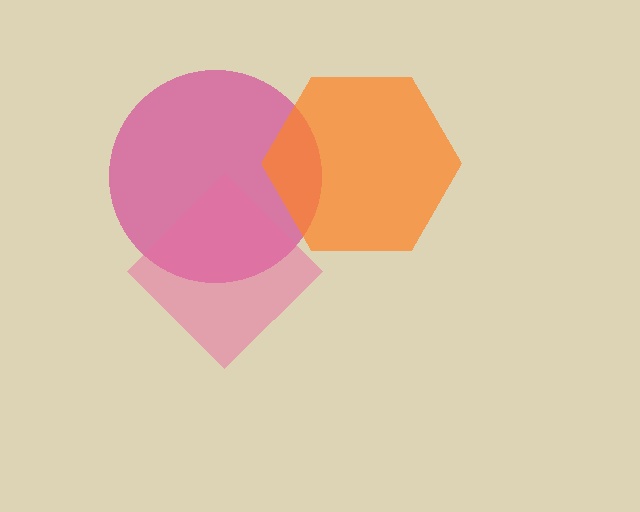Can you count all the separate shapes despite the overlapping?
Yes, there are 3 separate shapes.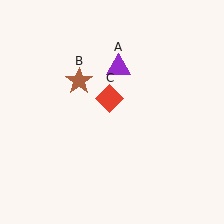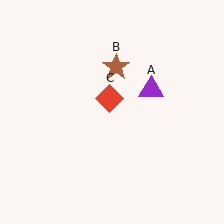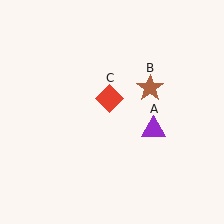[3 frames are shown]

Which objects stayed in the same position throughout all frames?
Red diamond (object C) remained stationary.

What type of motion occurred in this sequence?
The purple triangle (object A), brown star (object B) rotated clockwise around the center of the scene.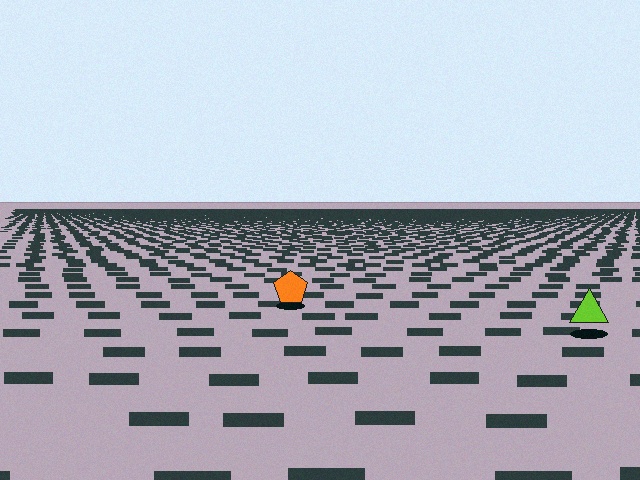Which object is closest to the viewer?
The lime triangle is closest. The texture marks near it are larger and more spread out.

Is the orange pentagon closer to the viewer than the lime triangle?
No. The lime triangle is closer — you can tell from the texture gradient: the ground texture is coarser near it.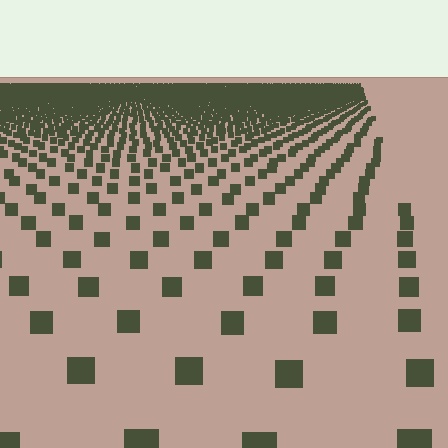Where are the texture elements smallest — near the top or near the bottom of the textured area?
Near the top.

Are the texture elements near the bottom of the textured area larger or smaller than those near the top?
Larger. Near the bottom, elements are closer to the viewer and appear at a bigger on-screen size.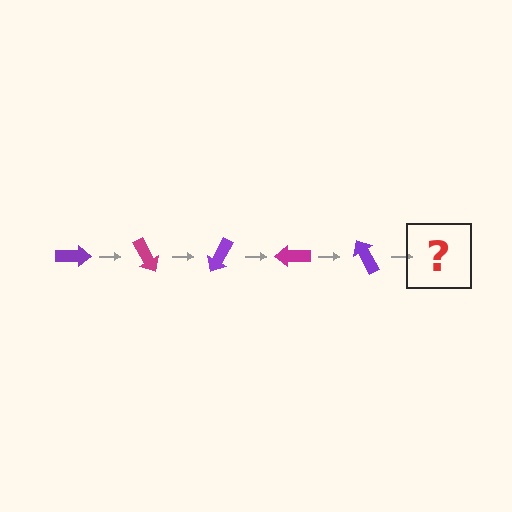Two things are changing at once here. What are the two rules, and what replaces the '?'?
The two rules are that it rotates 60 degrees each step and the color cycles through purple and magenta. The '?' should be a magenta arrow, rotated 300 degrees from the start.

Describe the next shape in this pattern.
It should be a magenta arrow, rotated 300 degrees from the start.